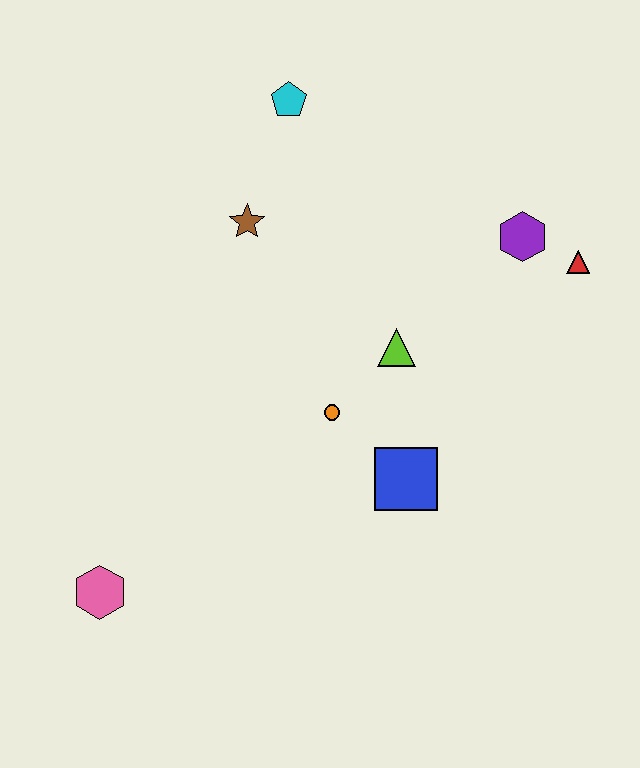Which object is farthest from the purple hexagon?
The pink hexagon is farthest from the purple hexagon.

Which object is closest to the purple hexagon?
The red triangle is closest to the purple hexagon.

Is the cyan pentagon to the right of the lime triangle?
No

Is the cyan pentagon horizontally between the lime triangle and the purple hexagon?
No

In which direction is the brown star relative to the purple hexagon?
The brown star is to the left of the purple hexagon.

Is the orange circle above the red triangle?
No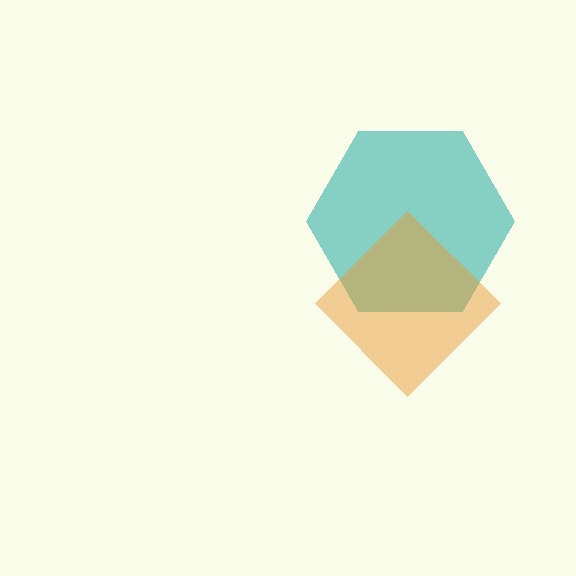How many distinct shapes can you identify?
There are 2 distinct shapes: a teal hexagon, an orange diamond.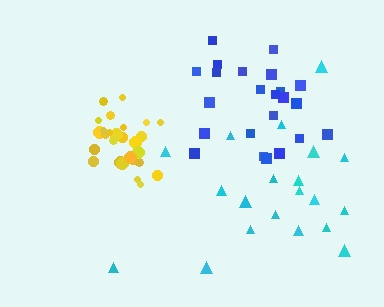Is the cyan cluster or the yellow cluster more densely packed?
Yellow.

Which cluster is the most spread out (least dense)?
Cyan.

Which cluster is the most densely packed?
Yellow.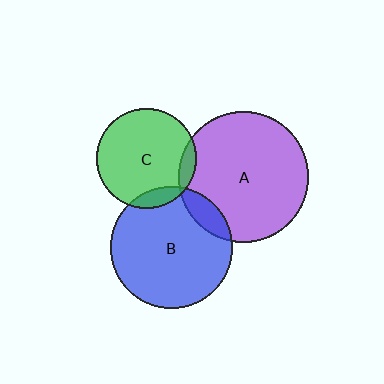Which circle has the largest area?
Circle A (purple).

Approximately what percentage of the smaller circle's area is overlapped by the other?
Approximately 10%.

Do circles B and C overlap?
Yes.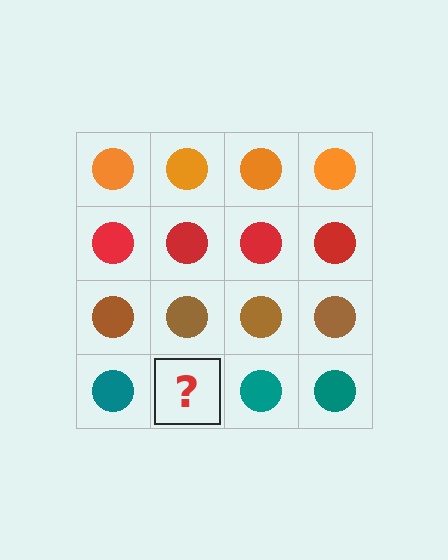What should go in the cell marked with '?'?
The missing cell should contain a teal circle.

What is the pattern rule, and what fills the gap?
The rule is that each row has a consistent color. The gap should be filled with a teal circle.